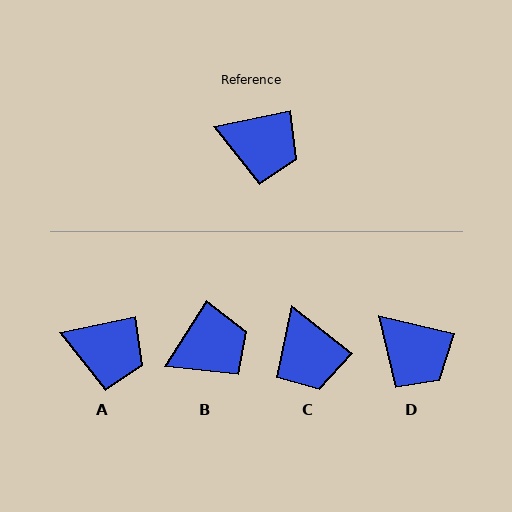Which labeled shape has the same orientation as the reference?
A.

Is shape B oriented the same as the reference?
No, it is off by about 45 degrees.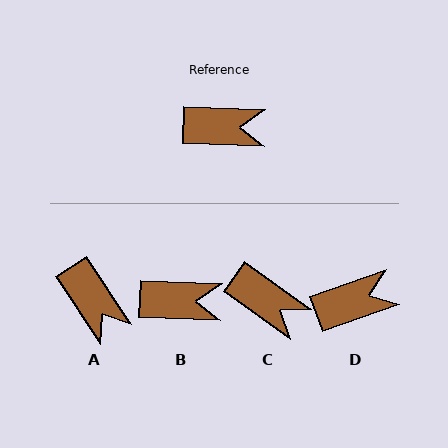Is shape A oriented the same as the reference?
No, it is off by about 54 degrees.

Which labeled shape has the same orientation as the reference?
B.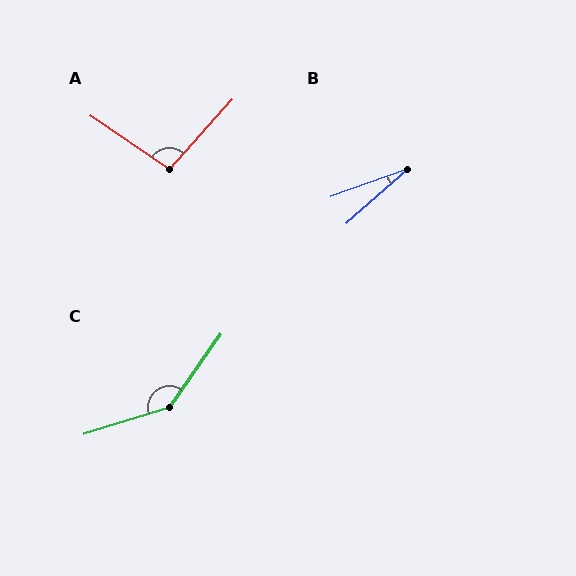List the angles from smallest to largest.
B (22°), A (98°), C (142°).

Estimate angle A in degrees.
Approximately 98 degrees.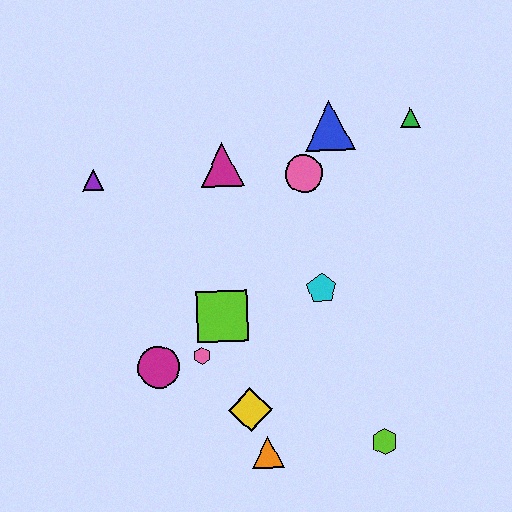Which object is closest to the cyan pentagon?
The lime square is closest to the cyan pentagon.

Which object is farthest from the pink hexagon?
The green triangle is farthest from the pink hexagon.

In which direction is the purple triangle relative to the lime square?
The purple triangle is above the lime square.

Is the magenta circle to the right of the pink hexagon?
No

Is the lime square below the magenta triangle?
Yes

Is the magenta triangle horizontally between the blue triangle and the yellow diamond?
No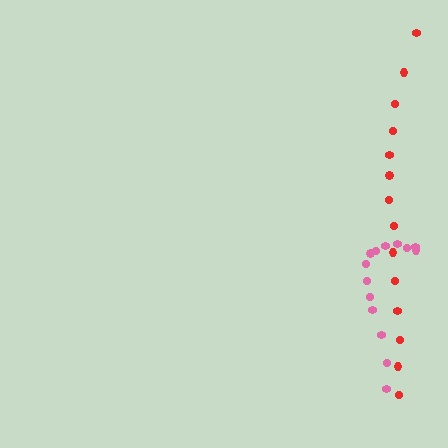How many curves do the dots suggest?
There are 2 distinct paths.